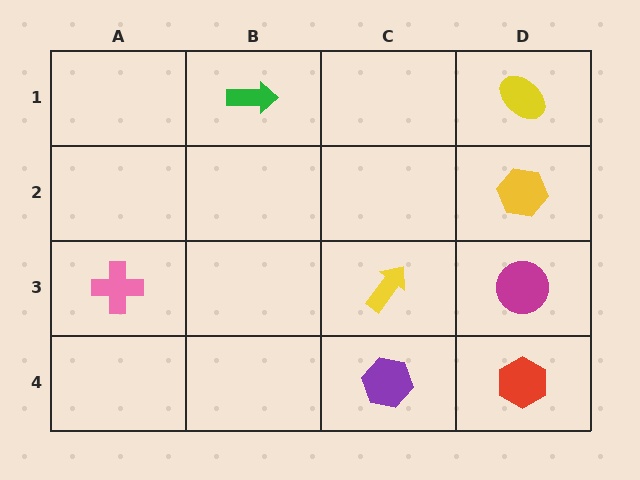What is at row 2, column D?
A yellow hexagon.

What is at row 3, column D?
A magenta circle.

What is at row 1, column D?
A yellow ellipse.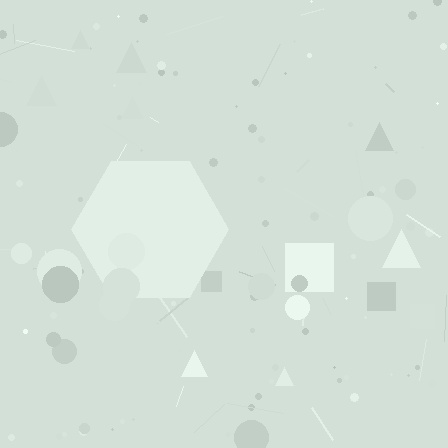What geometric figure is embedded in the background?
A hexagon is embedded in the background.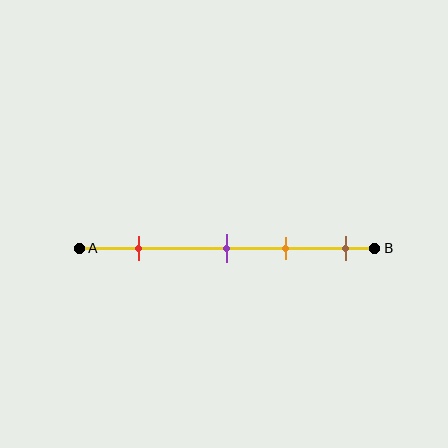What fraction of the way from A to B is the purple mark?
The purple mark is approximately 50% (0.5) of the way from A to B.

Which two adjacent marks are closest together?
The purple and orange marks are the closest adjacent pair.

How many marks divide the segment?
There are 4 marks dividing the segment.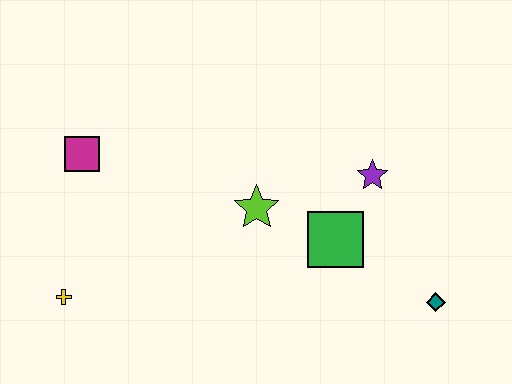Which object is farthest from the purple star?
The yellow cross is farthest from the purple star.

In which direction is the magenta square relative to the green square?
The magenta square is to the left of the green square.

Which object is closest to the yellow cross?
The magenta square is closest to the yellow cross.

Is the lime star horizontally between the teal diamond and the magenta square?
Yes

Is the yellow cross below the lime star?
Yes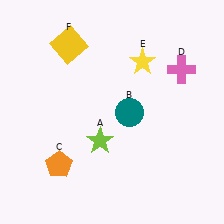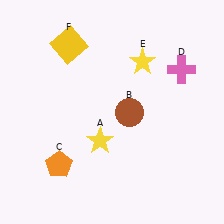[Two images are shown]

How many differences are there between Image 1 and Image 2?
There are 2 differences between the two images.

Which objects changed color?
A changed from lime to yellow. B changed from teal to brown.